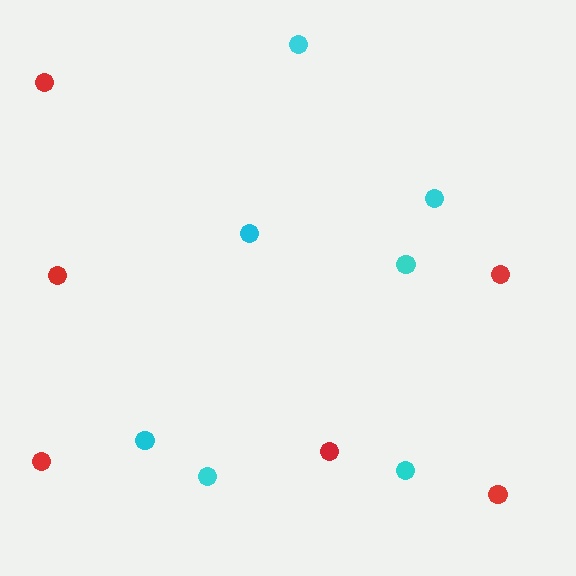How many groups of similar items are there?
There are 2 groups: one group of cyan circles (7) and one group of red circles (6).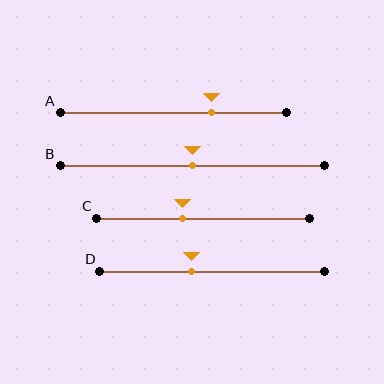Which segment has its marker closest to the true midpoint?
Segment B has its marker closest to the true midpoint.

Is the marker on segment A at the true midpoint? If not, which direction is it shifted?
No, the marker on segment A is shifted to the right by about 17% of the segment length.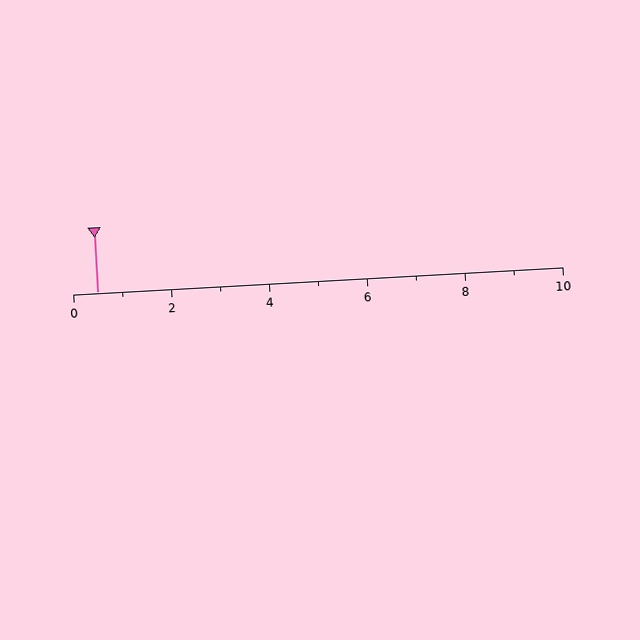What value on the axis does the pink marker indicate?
The marker indicates approximately 0.5.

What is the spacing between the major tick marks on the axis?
The major ticks are spaced 2 apart.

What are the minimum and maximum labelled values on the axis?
The axis runs from 0 to 10.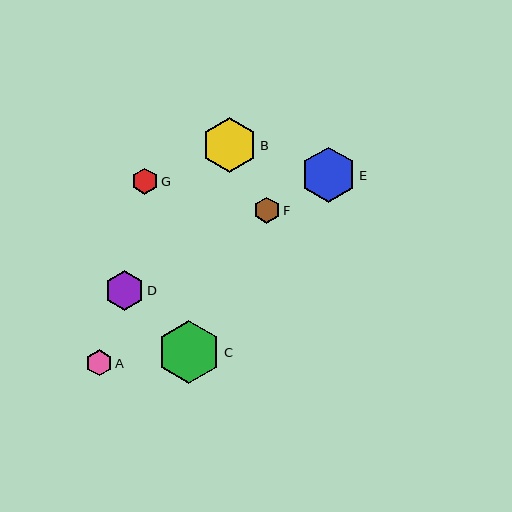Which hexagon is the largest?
Hexagon C is the largest with a size of approximately 64 pixels.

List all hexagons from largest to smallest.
From largest to smallest: C, E, B, D, F, A, G.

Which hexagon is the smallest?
Hexagon G is the smallest with a size of approximately 26 pixels.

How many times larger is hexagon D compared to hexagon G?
Hexagon D is approximately 1.5 times the size of hexagon G.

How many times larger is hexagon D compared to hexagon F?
Hexagon D is approximately 1.5 times the size of hexagon F.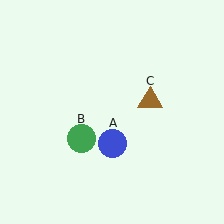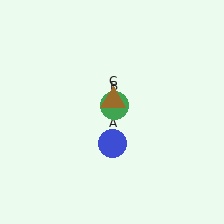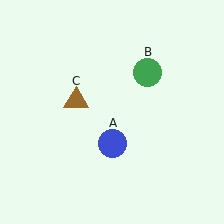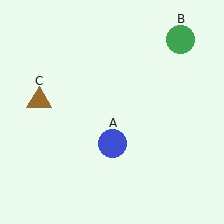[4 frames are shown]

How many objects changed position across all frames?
2 objects changed position: green circle (object B), brown triangle (object C).